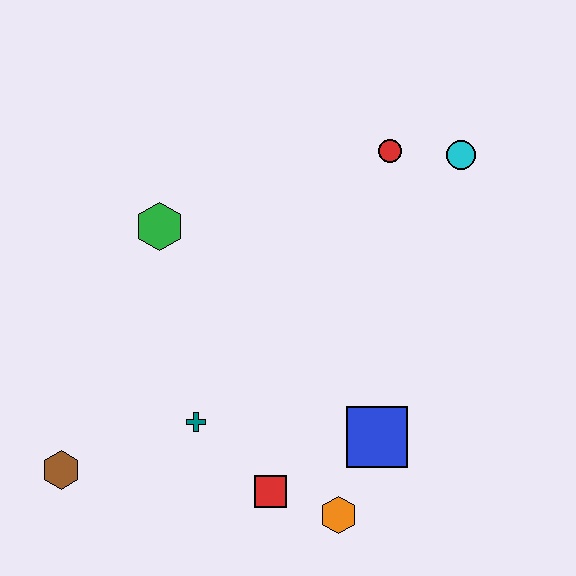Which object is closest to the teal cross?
The red square is closest to the teal cross.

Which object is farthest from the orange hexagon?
The cyan circle is farthest from the orange hexagon.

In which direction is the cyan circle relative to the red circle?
The cyan circle is to the right of the red circle.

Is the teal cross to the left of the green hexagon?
No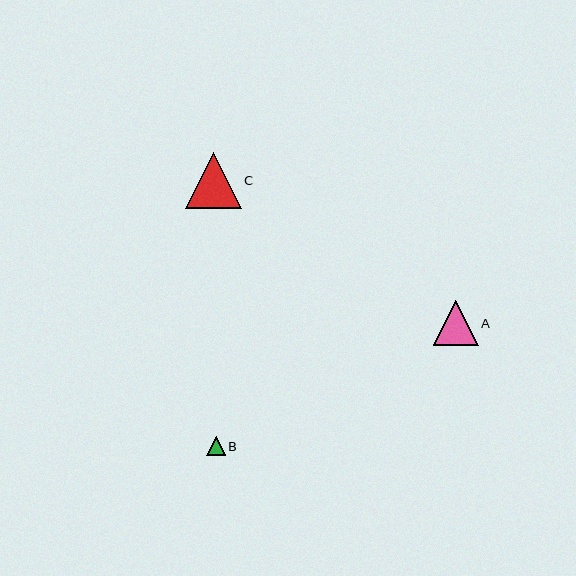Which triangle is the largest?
Triangle C is the largest with a size of approximately 56 pixels.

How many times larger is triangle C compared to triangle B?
Triangle C is approximately 3.0 times the size of triangle B.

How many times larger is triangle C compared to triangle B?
Triangle C is approximately 3.0 times the size of triangle B.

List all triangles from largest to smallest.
From largest to smallest: C, A, B.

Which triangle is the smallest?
Triangle B is the smallest with a size of approximately 18 pixels.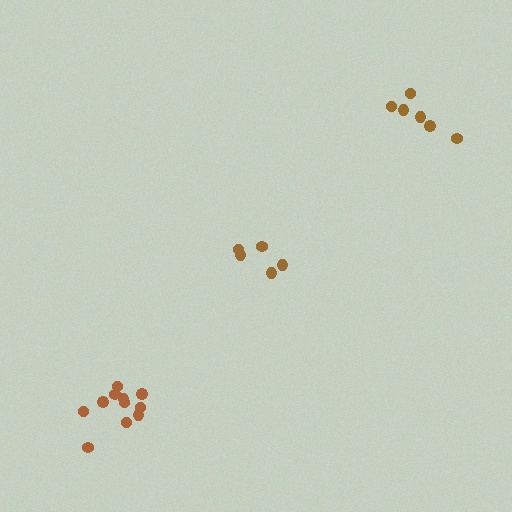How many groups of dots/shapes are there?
There are 3 groups.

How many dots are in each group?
Group 1: 6 dots, Group 2: 5 dots, Group 3: 11 dots (22 total).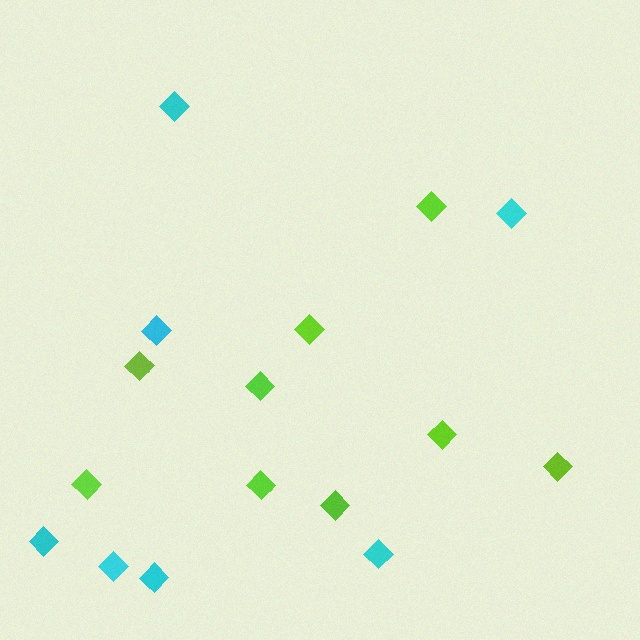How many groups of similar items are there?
There are 2 groups: one group of lime diamonds (9) and one group of cyan diamonds (7).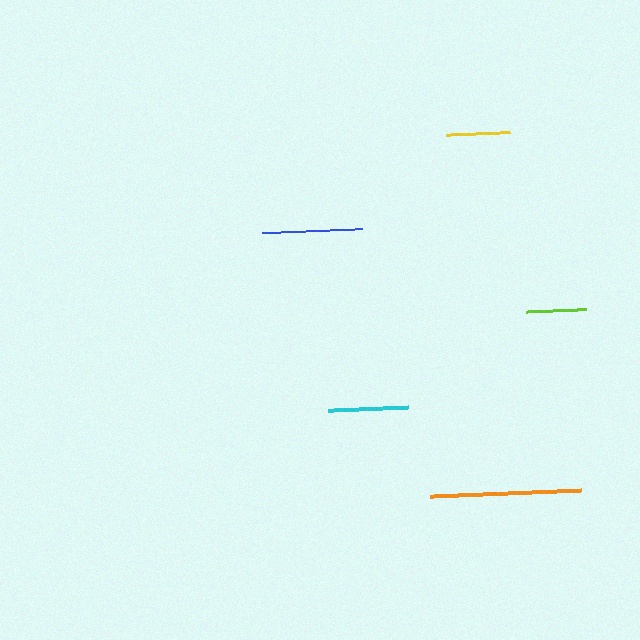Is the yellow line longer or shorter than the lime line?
The yellow line is longer than the lime line.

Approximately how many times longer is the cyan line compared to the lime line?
The cyan line is approximately 1.3 times the length of the lime line.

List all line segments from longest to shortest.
From longest to shortest: orange, blue, cyan, yellow, lime.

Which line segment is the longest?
The orange line is the longest at approximately 152 pixels.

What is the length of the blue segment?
The blue segment is approximately 100 pixels long.